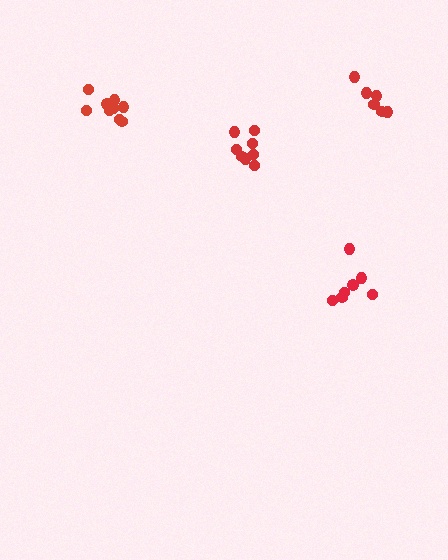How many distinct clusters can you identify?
There are 4 distinct clusters.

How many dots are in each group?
Group 1: 10 dots, Group 2: 8 dots, Group 3: 6 dots, Group 4: 7 dots (31 total).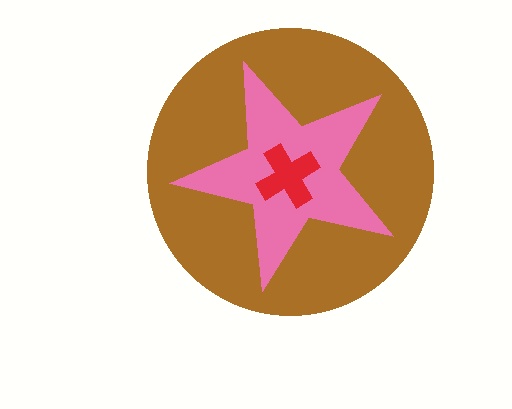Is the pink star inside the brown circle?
Yes.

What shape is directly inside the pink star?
The red cross.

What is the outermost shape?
The brown circle.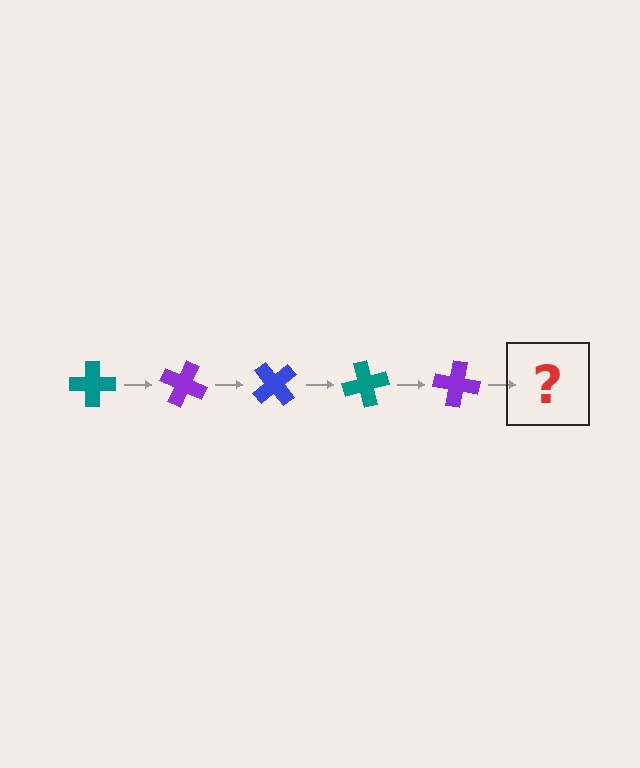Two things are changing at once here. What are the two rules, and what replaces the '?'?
The two rules are that it rotates 25 degrees each step and the color cycles through teal, purple, and blue. The '?' should be a blue cross, rotated 125 degrees from the start.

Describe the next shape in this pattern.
It should be a blue cross, rotated 125 degrees from the start.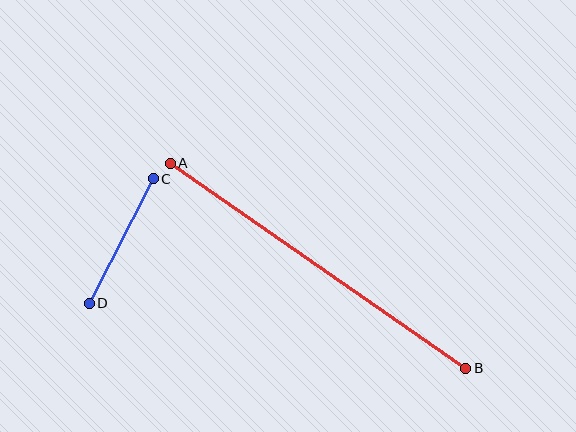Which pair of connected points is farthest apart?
Points A and B are farthest apart.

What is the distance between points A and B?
The distance is approximately 359 pixels.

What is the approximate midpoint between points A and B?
The midpoint is at approximately (318, 266) pixels.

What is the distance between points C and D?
The distance is approximately 140 pixels.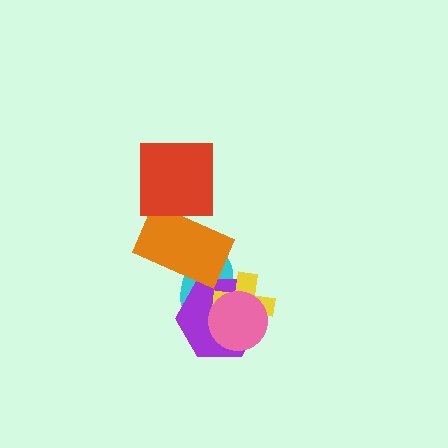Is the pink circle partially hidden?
No, no other shape covers it.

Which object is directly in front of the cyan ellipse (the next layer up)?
The purple hexagon is directly in front of the cyan ellipse.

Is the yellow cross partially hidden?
Yes, it is partially covered by another shape.